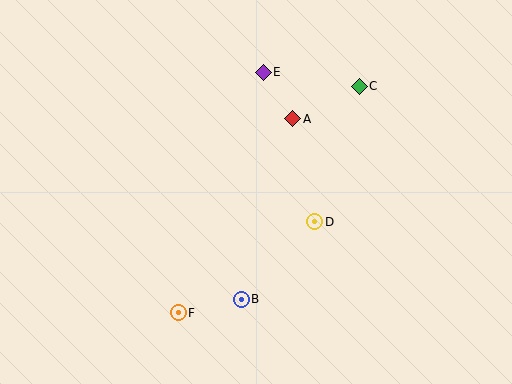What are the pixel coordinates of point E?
Point E is at (263, 72).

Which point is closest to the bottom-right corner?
Point D is closest to the bottom-right corner.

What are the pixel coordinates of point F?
Point F is at (178, 313).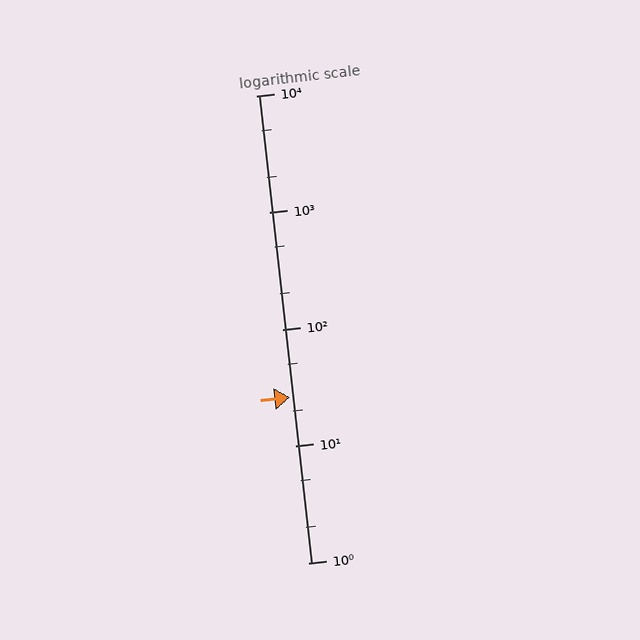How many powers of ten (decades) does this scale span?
The scale spans 4 decades, from 1 to 10000.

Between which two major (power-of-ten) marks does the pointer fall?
The pointer is between 10 and 100.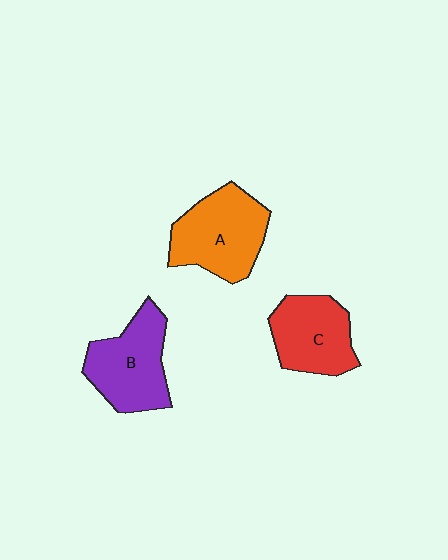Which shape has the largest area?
Shape A (orange).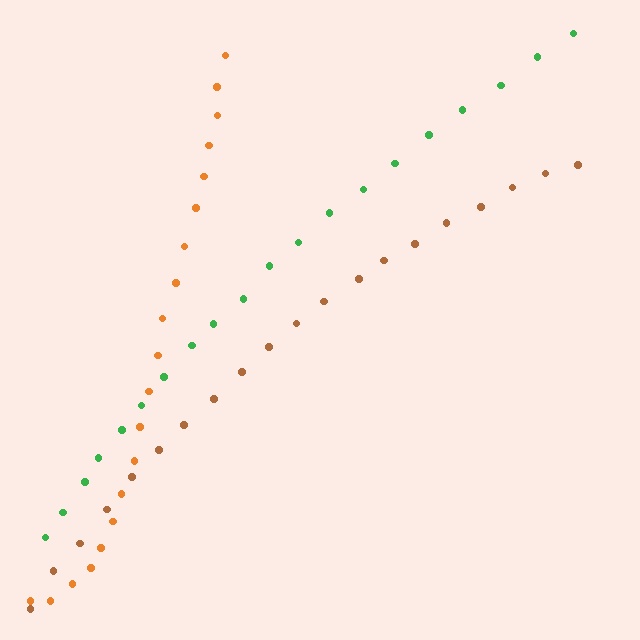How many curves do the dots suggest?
There are 3 distinct paths.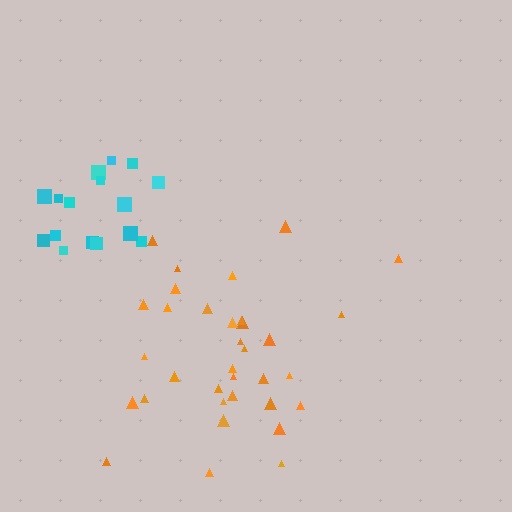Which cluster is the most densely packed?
Cyan.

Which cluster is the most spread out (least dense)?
Orange.